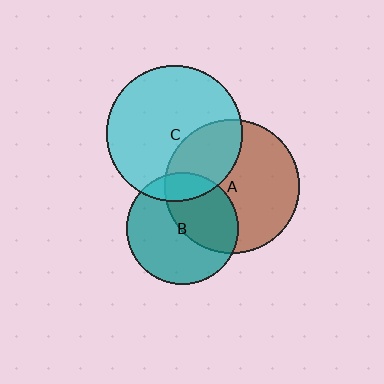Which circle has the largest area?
Circle C (cyan).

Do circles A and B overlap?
Yes.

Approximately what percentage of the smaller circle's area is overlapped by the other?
Approximately 45%.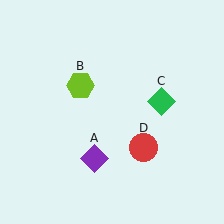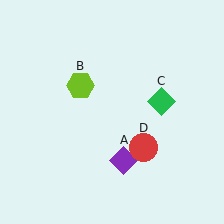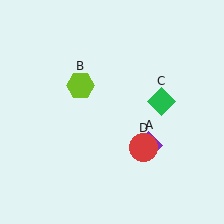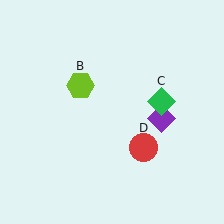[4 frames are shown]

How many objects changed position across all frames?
1 object changed position: purple diamond (object A).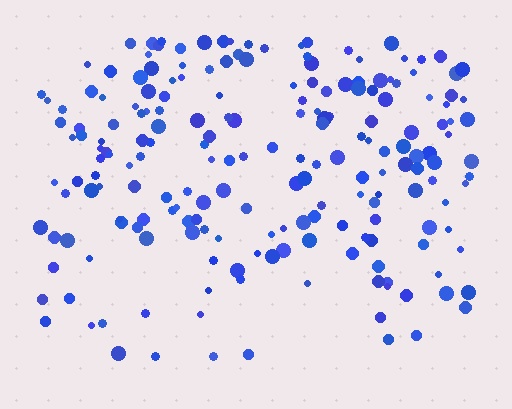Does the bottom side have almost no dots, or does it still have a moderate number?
Still a moderate number, just noticeably fewer than the top.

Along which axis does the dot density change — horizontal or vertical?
Vertical.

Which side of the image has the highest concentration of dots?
The top.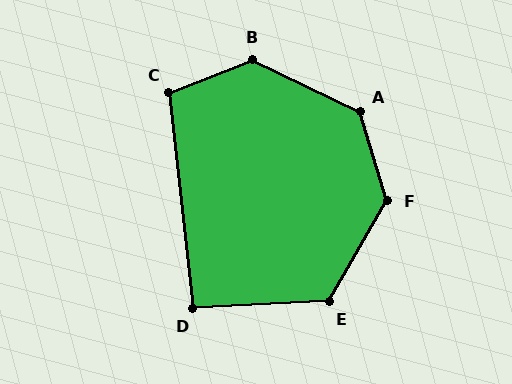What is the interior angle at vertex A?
Approximately 132 degrees (obtuse).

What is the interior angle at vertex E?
Approximately 123 degrees (obtuse).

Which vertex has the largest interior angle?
B, at approximately 133 degrees.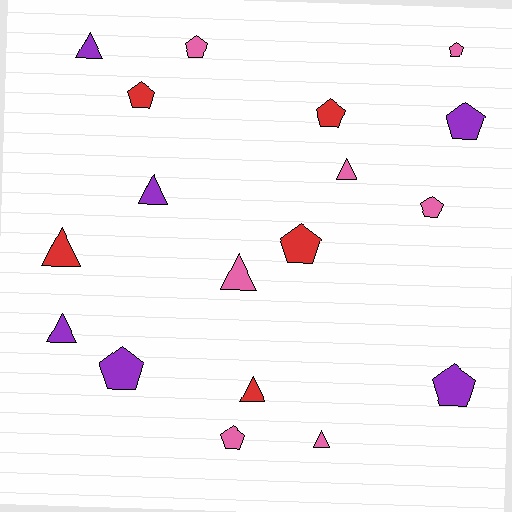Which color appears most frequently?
Pink, with 7 objects.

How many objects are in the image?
There are 18 objects.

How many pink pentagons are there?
There are 4 pink pentagons.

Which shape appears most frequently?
Pentagon, with 10 objects.